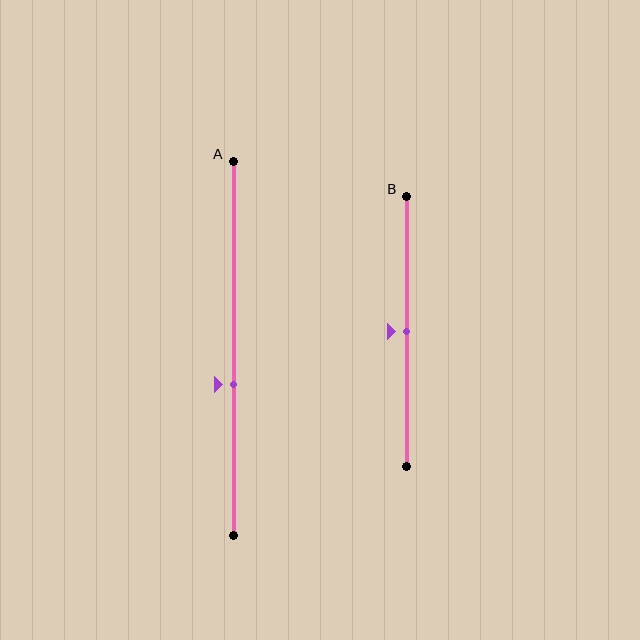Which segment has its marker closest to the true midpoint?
Segment B has its marker closest to the true midpoint.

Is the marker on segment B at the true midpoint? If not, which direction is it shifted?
Yes, the marker on segment B is at the true midpoint.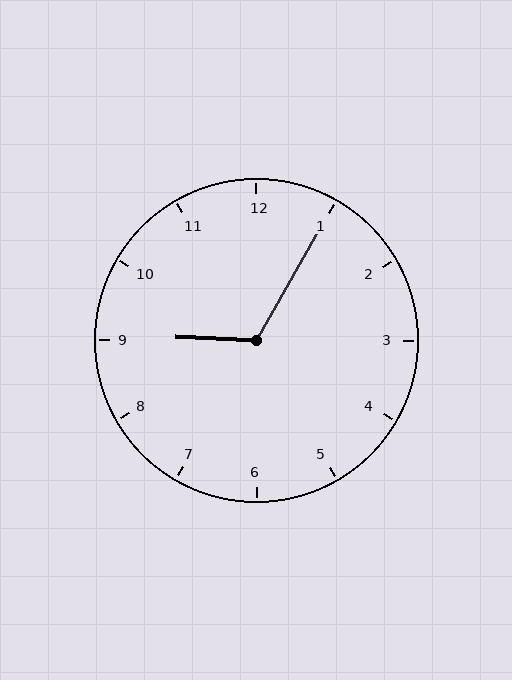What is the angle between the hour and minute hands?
Approximately 118 degrees.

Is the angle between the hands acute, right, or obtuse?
It is obtuse.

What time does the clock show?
9:05.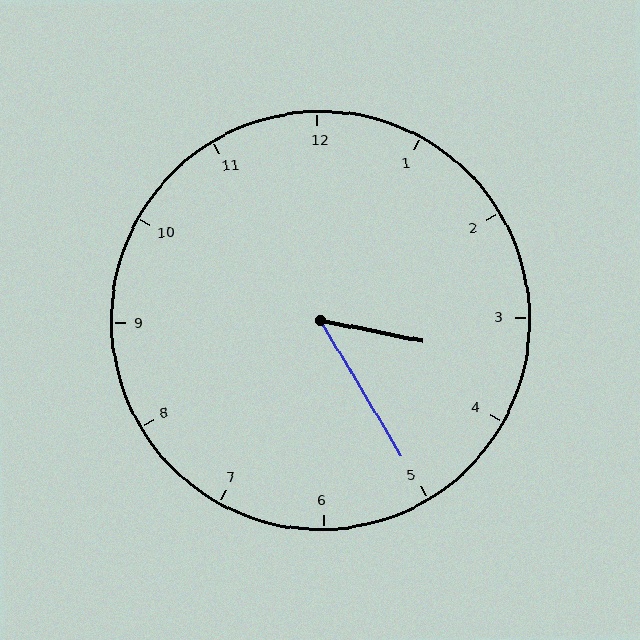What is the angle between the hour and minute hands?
Approximately 48 degrees.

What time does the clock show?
3:25.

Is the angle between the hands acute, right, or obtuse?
It is acute.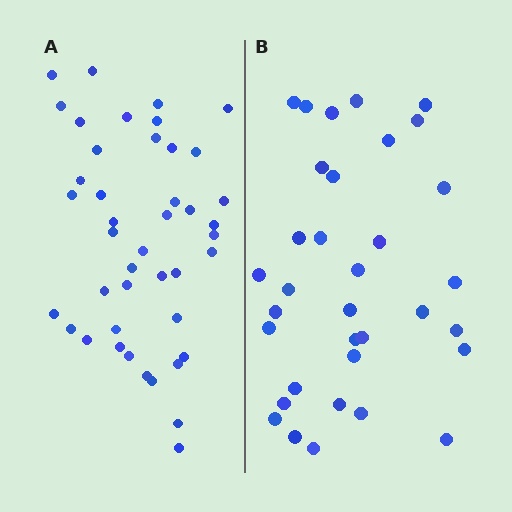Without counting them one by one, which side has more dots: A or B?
Region A (the left region) has more dots.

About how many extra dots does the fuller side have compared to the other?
Region A has roughly 8 or so more dots than region B.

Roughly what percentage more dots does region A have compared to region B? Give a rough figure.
About 25% more.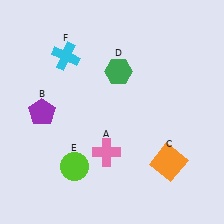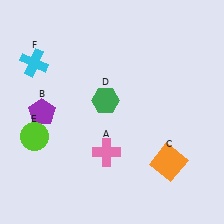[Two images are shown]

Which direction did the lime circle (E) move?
The lime circle (E) moved left.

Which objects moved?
The objects that moved are: the green hexagon (D), the lime circle (E), the cyan cross (F).